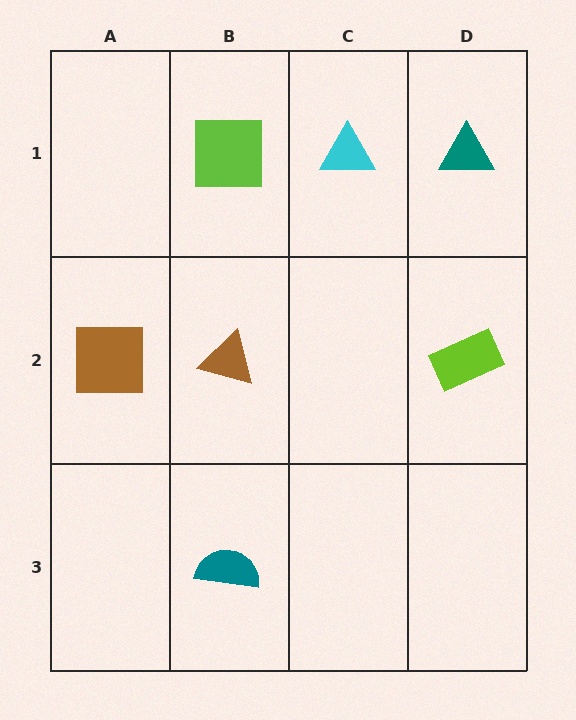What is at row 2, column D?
A lime rectangle.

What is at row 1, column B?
A lime square.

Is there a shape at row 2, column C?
No, that cell is empty.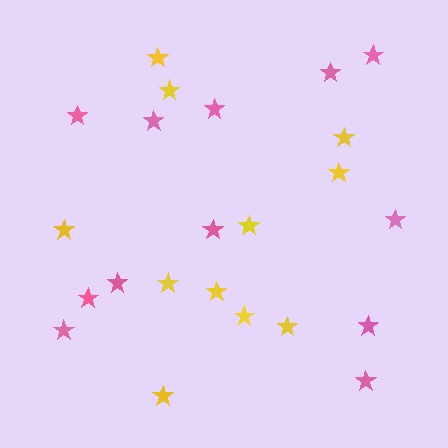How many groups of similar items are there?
There are 2 groups: one group of pink stars (12) and one group of yellow stars (11).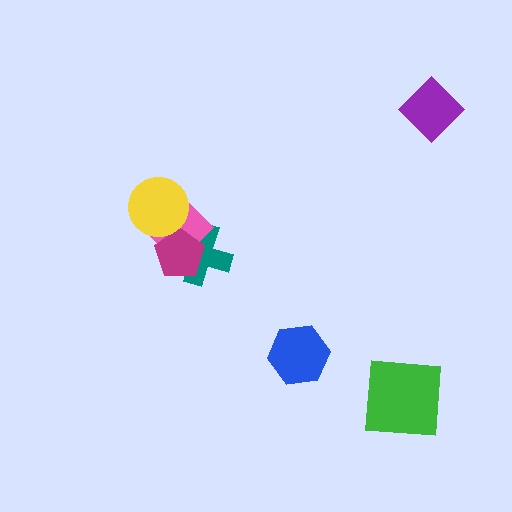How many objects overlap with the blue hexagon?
0 objects overlap with the blue hexagon.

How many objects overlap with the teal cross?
2 objects overlap with the teal cross.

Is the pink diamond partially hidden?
Yes, it is partially covered by another shape.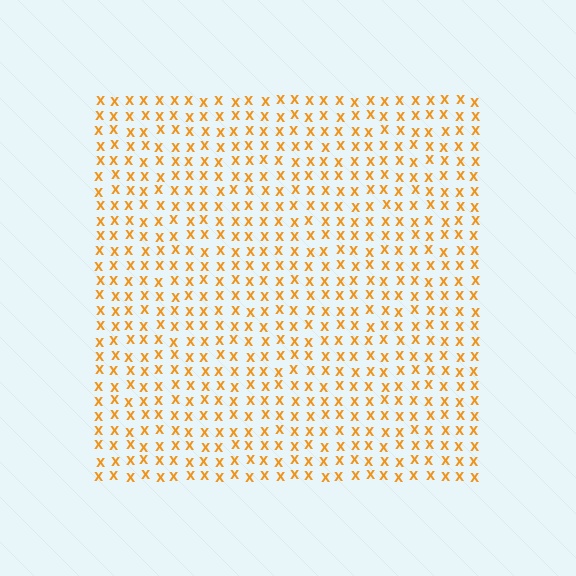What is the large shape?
The large shape is a square.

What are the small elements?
The small elements are letter X's.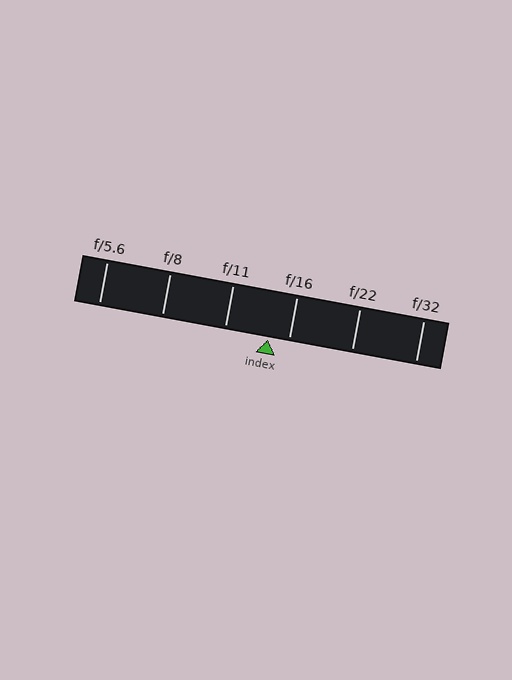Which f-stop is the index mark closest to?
The index mark is closest to f/16.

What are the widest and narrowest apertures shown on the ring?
The widest aperture shown is f/5.6 and the narrowest is f/32.